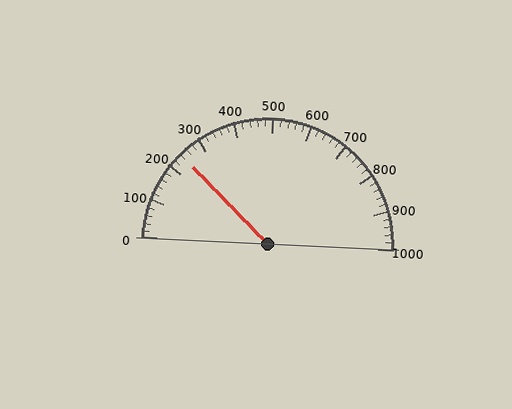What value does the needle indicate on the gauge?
The needle indicates approximately 240.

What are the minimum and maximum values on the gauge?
The gauge ranges from 0 to 1000.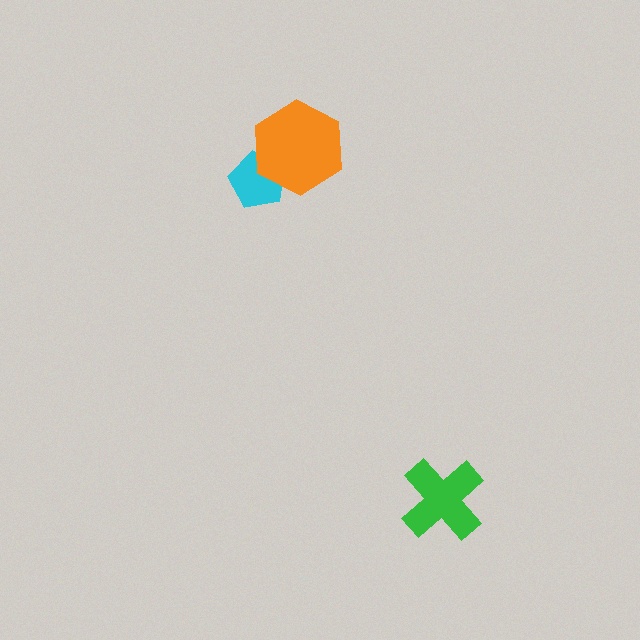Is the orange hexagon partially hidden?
No, no other shape covers it.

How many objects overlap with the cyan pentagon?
1 object overlaps with the cyan pentagon.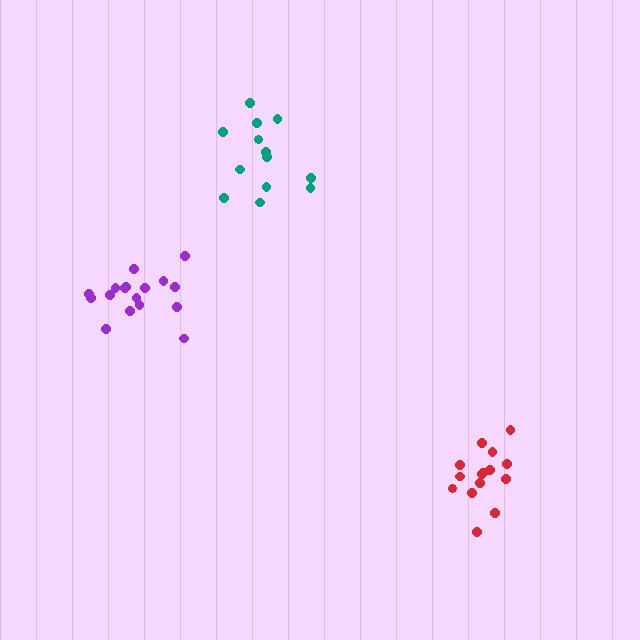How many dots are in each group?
Group 1: 17 dots, Group 2: 13 dots, Group 3: 15 dots (45 total).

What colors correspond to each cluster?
The clusters are colored: purple, teal, red.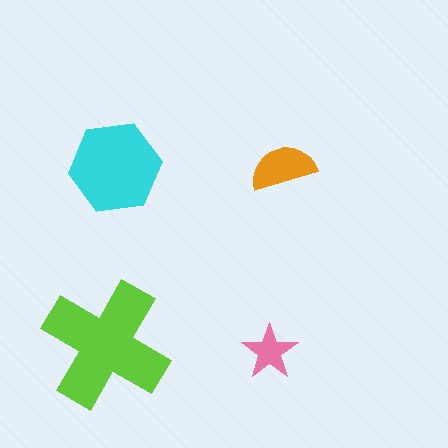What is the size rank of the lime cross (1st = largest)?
1st.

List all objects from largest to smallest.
The lime cross, the cyan hexagon, the orange semicircle, the pink star.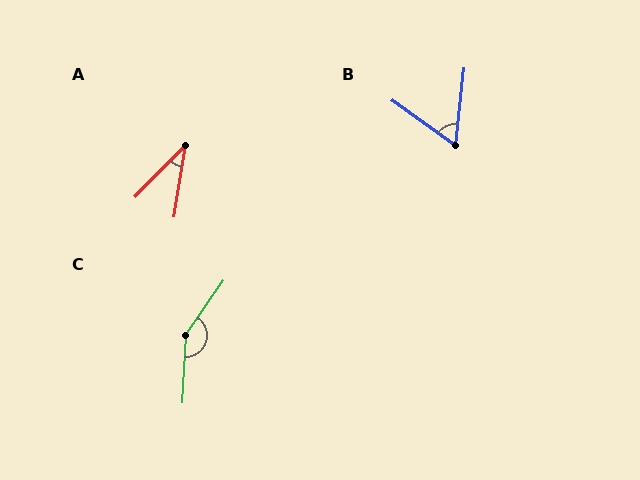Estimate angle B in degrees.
Approximately 61 degrees.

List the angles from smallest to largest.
A (35°), B (61°), C (148°).